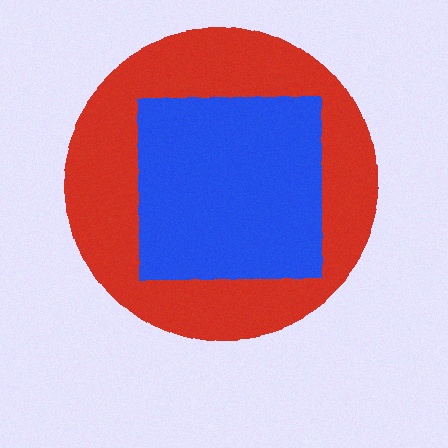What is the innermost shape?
The blue square.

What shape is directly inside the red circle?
The blue square.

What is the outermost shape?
The red circle.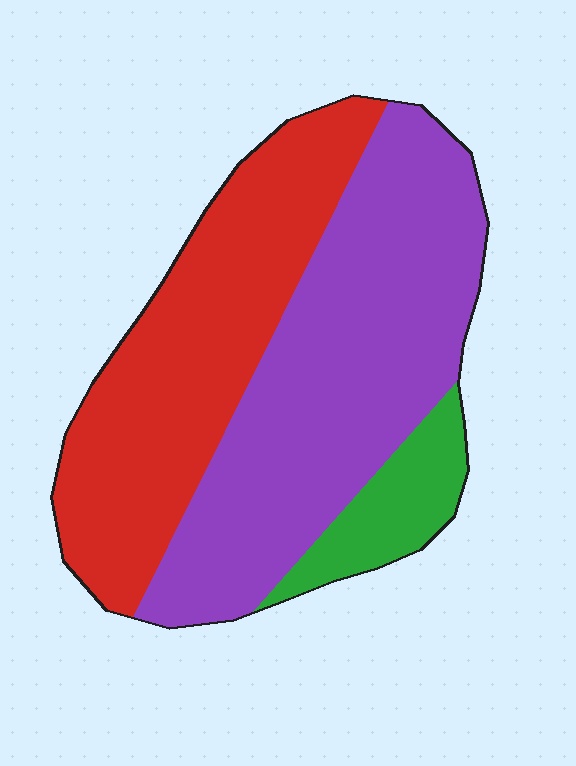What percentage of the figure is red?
Red covers 40% of the figure.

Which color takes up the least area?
Green, at roughly 10%.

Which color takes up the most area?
Purple, at roughly 50%.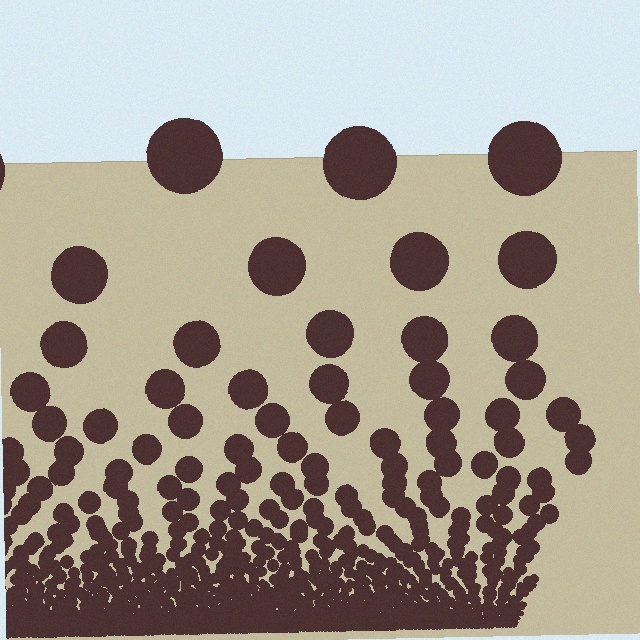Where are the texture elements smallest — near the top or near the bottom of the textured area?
Near the bottom.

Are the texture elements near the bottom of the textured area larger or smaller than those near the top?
Smaller. The gradient is inverted — elements near the bottom are smaller and denser.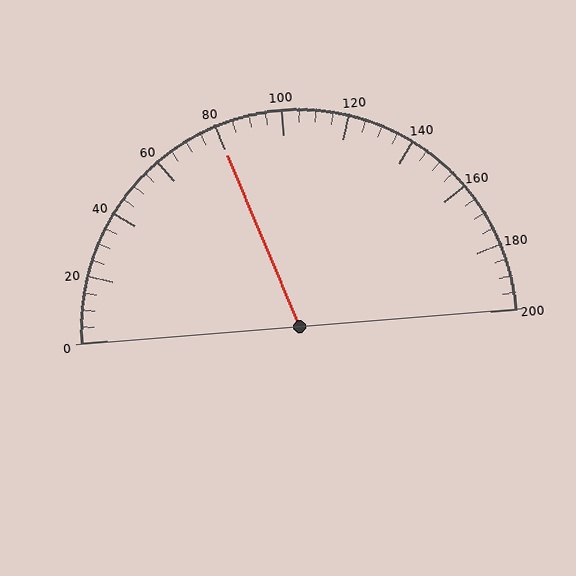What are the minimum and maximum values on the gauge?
The gauge ranges from 0 to 200.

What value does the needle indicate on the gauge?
The needle indicates approximately 80.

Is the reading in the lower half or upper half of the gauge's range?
The reading is in the lower half of the range (0 to 200).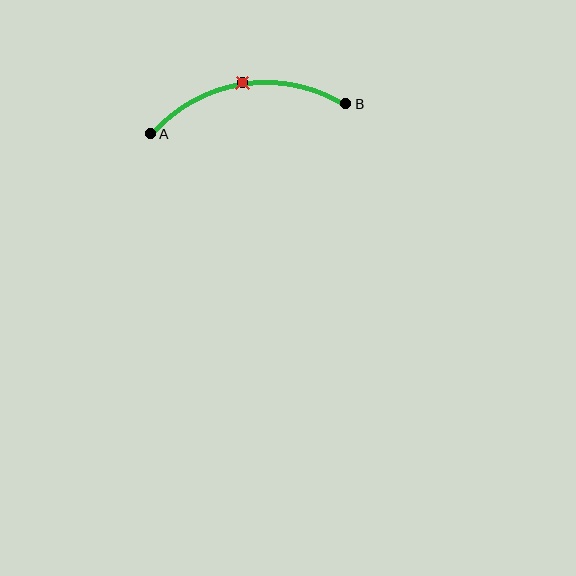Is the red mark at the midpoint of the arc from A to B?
Yes. The red mark lies on the arc at equal arc-length from both A and B — it is the arc midpoint.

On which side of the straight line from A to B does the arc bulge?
The arc bulges above the straight line connecting A and B.